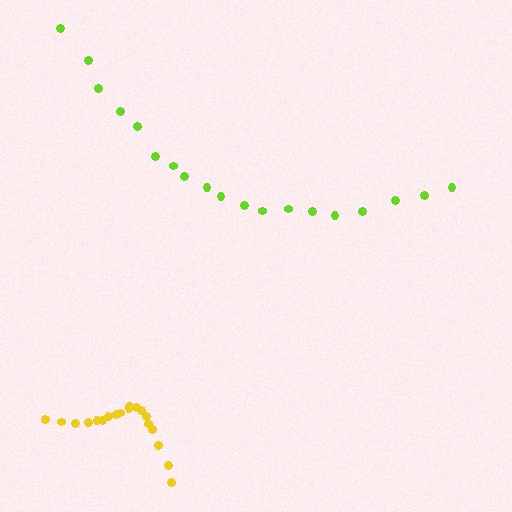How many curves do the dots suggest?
There are 2 distinct paths.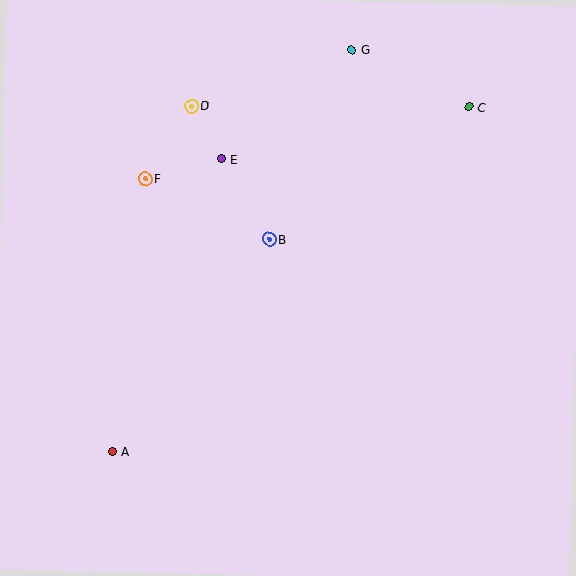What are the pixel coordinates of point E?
Point E is at (221, 159).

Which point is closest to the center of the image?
Point B at (270, 239) is closest to the center.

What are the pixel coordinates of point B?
Point B is at (270, 239).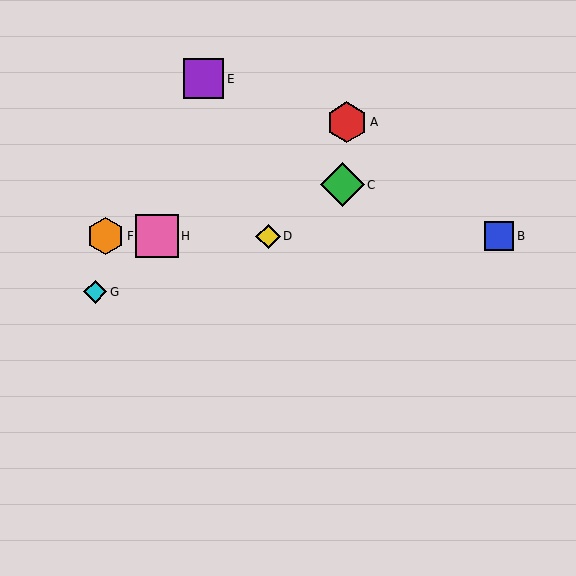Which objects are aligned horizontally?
Objects B, D, F, H are aligned horizontally.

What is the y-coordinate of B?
Object B is at y≈236.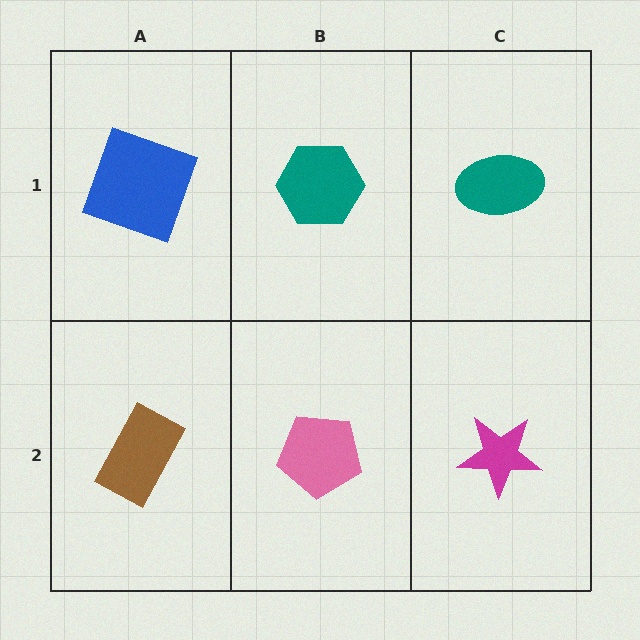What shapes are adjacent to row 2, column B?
A teal hexagon (row 1, column B), a brown rectangle (row 2, column A), a magenta star (row 2, column C).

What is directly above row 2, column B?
A teal hexagon.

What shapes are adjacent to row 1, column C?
A magenta star (row 2, column C), a teal hexagon (row 1, column B).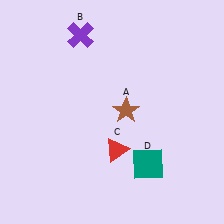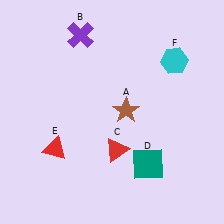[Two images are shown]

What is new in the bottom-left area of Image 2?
A red triangle (E) was added in the bottom-left area of Image 2.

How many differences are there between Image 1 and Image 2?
There are 2 differences between the two images.